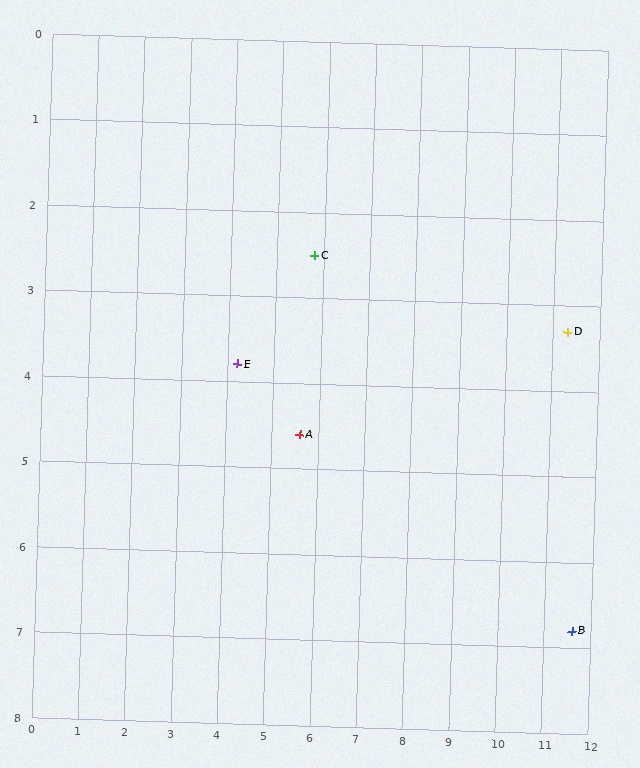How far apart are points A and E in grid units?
Points A and E are about 1.6 grid units apart.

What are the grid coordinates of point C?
Point C is at approximately (5.8, 2.5).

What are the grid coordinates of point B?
Point B is at approximately (11.6, 6.8).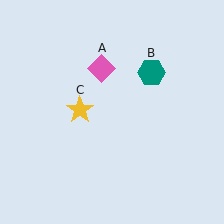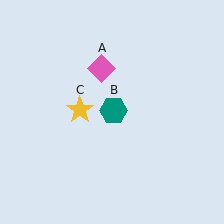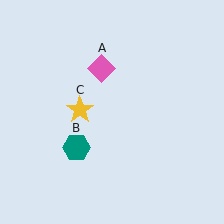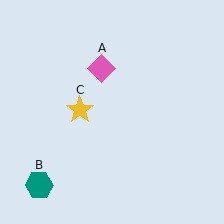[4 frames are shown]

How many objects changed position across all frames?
1 object changed position: teal hexagon (object B).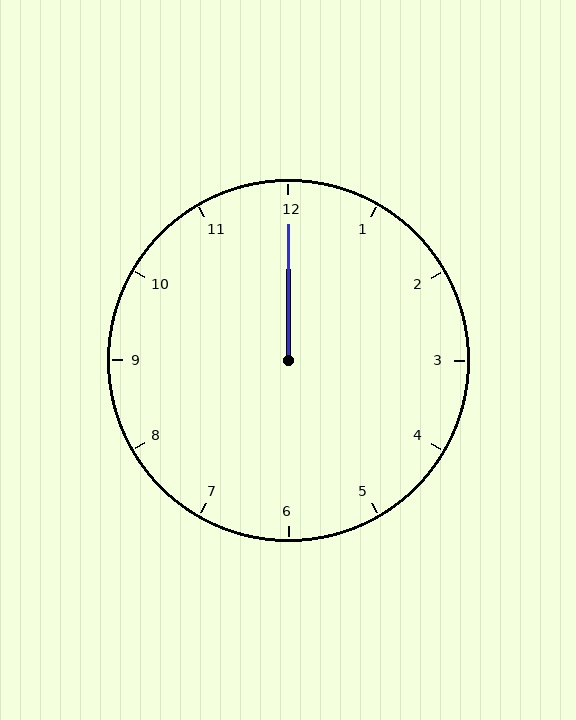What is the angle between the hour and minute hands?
Approximately 0 degrees.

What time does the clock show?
12:00.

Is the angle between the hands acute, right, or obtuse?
It is acute.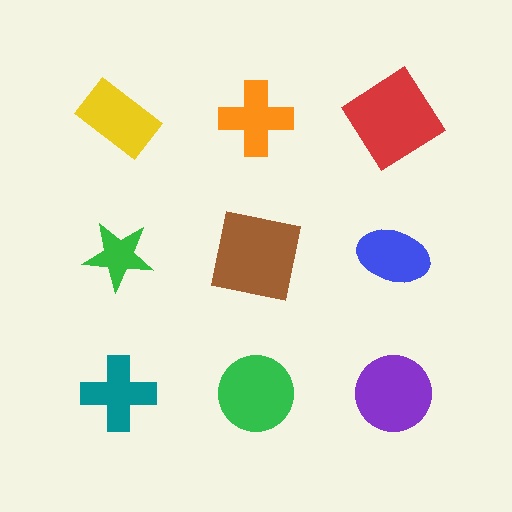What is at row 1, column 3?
A red diamond.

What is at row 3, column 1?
A teal cross.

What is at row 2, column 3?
A blue ellipse.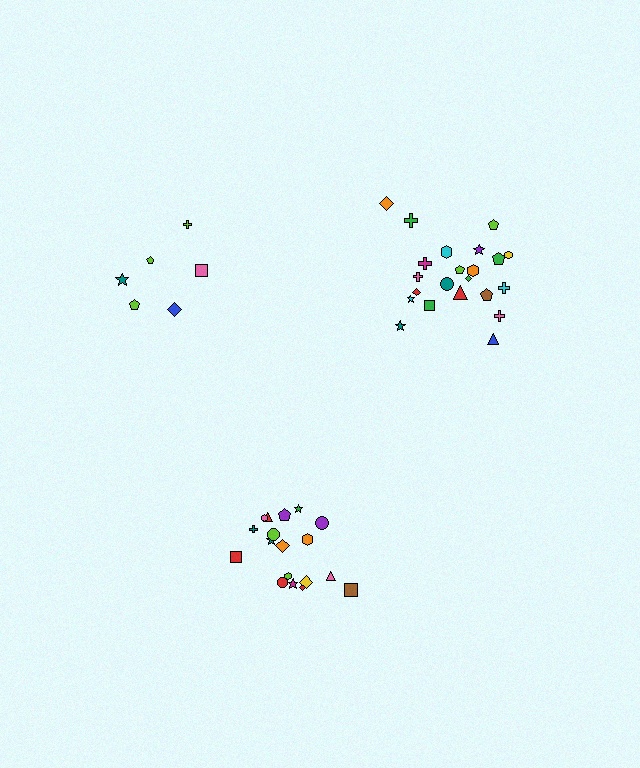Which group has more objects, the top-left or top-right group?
The top-right group.